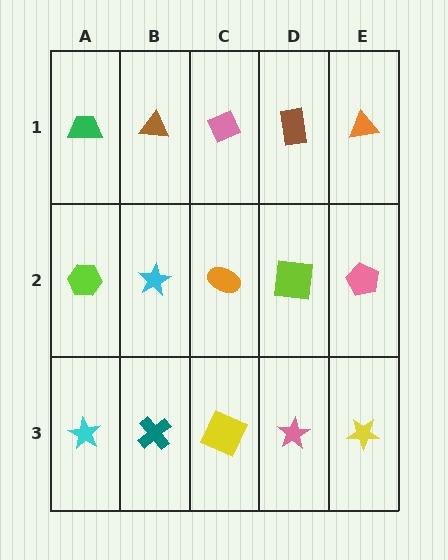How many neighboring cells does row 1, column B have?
3.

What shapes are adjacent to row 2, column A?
A green trapezoid (row 1, column A), a cyan star (row 3, column A), a cyan star (row 2, column B).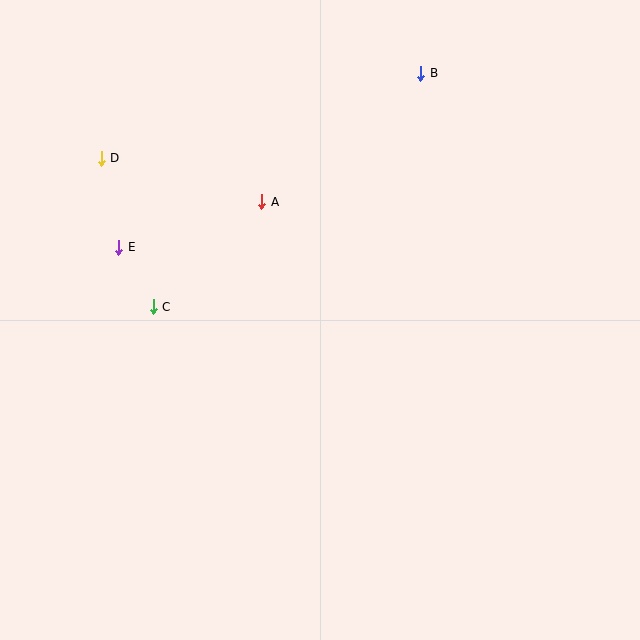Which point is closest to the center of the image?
Point A at (262, 202) is closest to the center.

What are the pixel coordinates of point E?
Point E is at (119, 247).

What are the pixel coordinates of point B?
Point B is at (421, 73).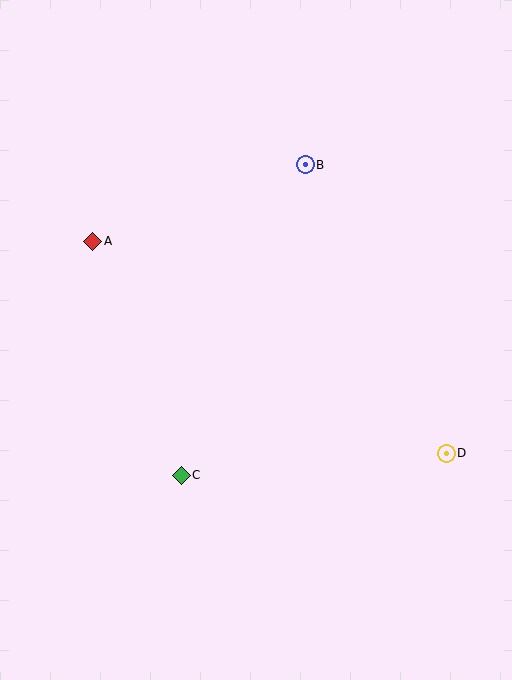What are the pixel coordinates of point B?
Point B is at (305, 165).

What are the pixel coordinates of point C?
Point C is at (181, 475).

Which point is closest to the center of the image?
Point C at (181, 475) is closest to the center.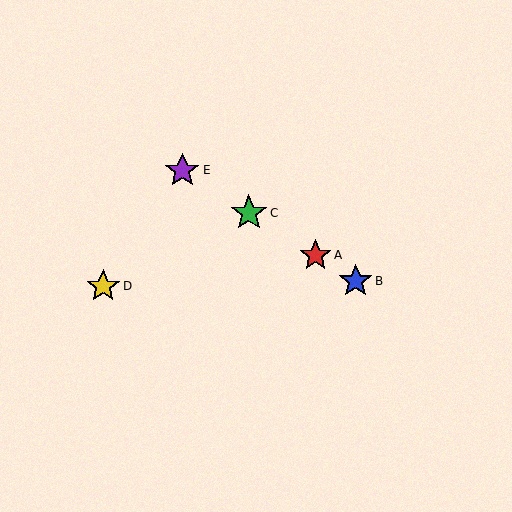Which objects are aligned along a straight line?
Objects A, B, C, E are aligned along a straight line.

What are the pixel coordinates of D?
Object D is at (103, 286).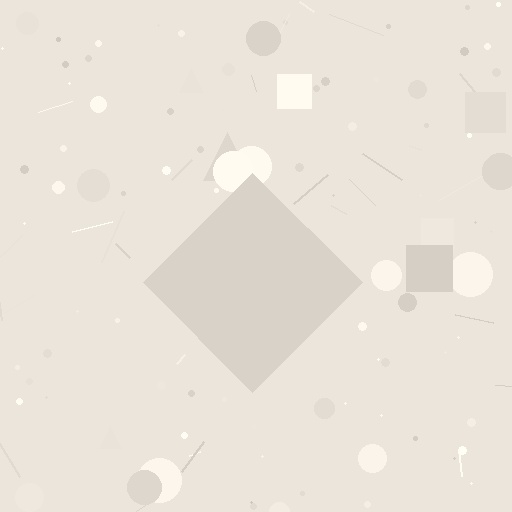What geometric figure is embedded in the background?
A diamond is embedded in the background.